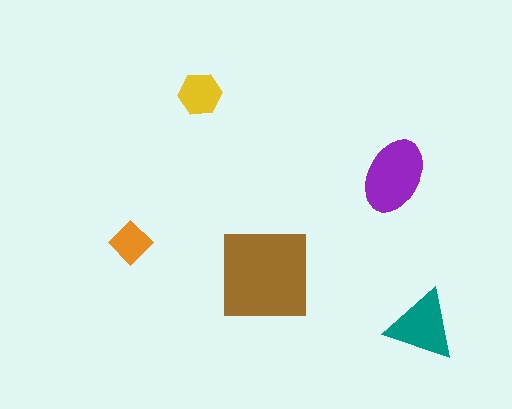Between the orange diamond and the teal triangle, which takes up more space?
The teal triangle.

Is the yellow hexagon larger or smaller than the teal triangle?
Smaller.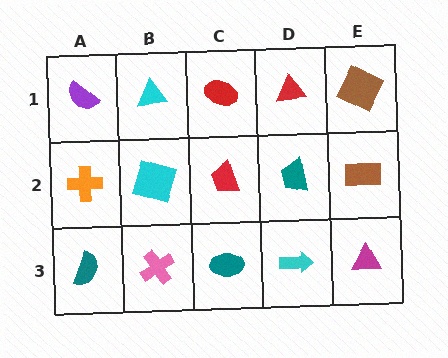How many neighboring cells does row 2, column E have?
3.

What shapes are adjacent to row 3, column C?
A red trapezoid (row 2, column C), a pink cross (row 3, column B), a cyan arrow (row 3, column D).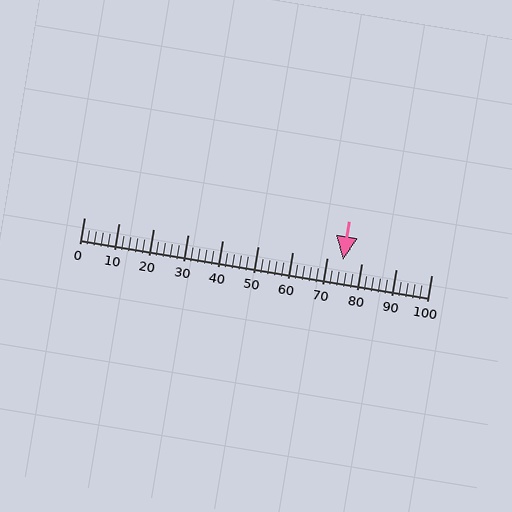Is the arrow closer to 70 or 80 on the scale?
The arrow is closer to 70.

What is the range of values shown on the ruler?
The ruler shows values from 0 to 100.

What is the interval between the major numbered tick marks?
The major tick marks are spaced 10 units apart.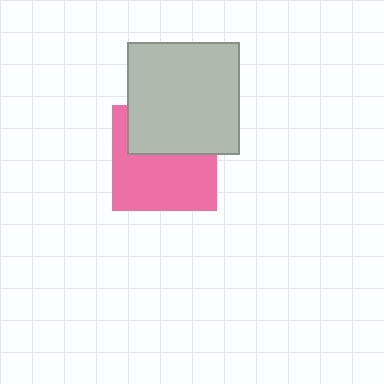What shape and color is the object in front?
The object in front is a light gray square.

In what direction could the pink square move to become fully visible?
The pink square could move down. That would shift it out from behind the light gray square entirely.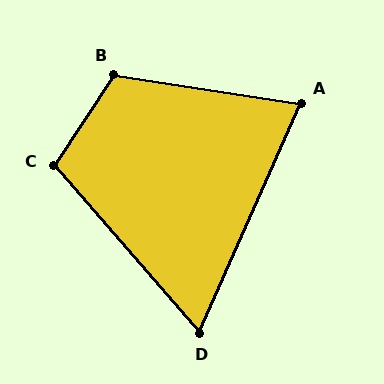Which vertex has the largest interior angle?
B, at approximately 115 degrees.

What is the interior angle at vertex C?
Approximately 105 degrees (obtuse).